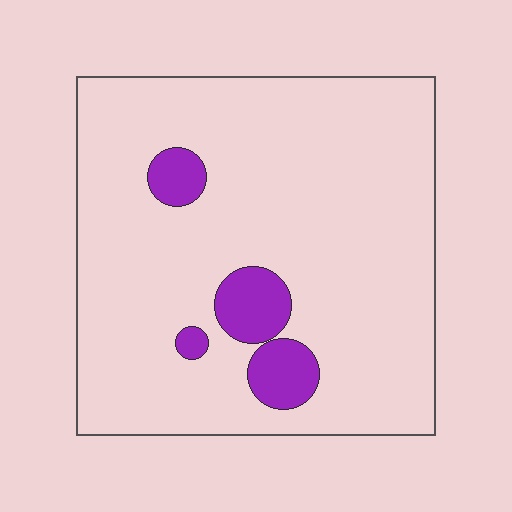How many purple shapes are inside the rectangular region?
4.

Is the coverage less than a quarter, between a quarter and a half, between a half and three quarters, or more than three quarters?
Less than a quarter.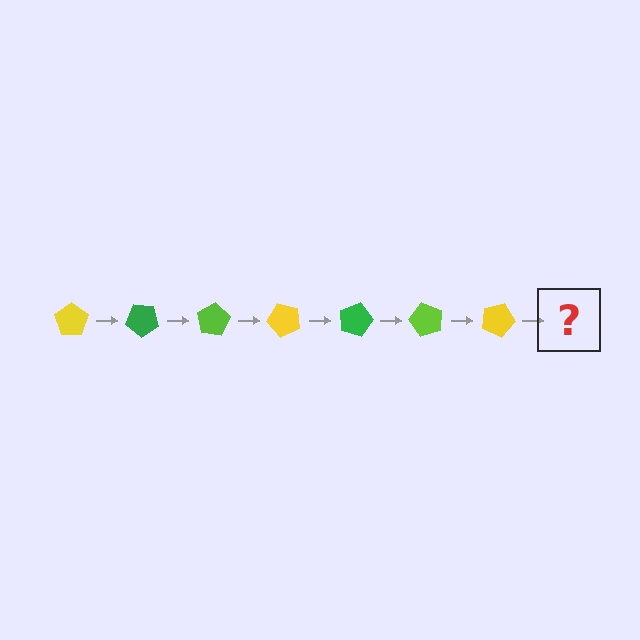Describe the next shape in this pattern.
It should be a green pentagon, rotated 280 degrees from the start.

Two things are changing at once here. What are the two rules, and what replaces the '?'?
The two rules are that it rotates 40 degrees each step and the color cycles through yellow, green, and lime. The '?' should be a green pentagon, rotated 280 degrees from the start.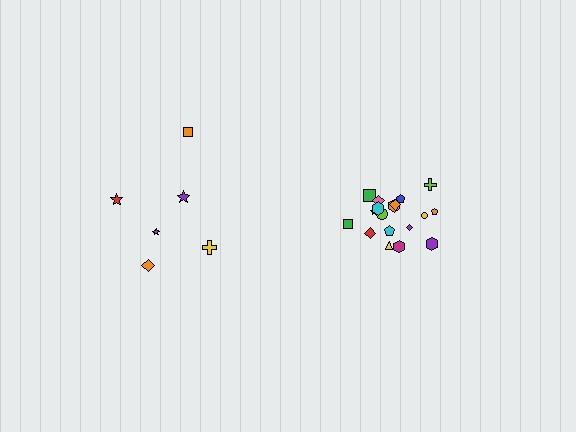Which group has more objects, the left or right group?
The right group.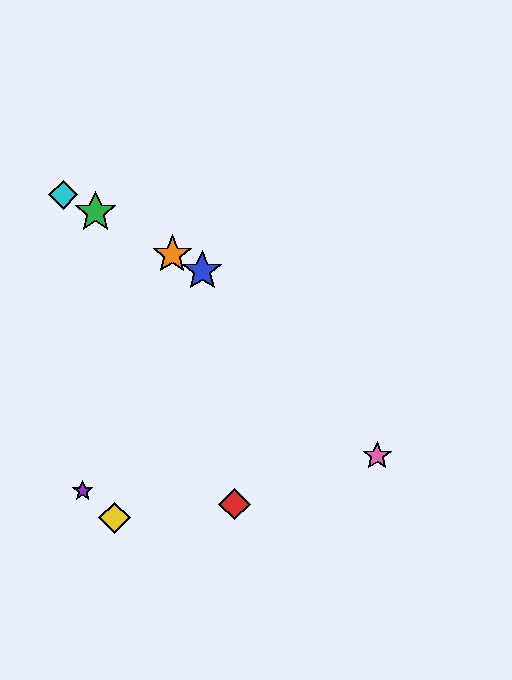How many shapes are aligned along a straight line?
4 shapes (the blue star, the green star, the orange star, the cyan diamond) are aligned along a straight line.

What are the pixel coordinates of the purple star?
The purple star is at (83, 491).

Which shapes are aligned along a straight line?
The blue star, the green star, the orange star, the cyan diamond are aligned along a straight line.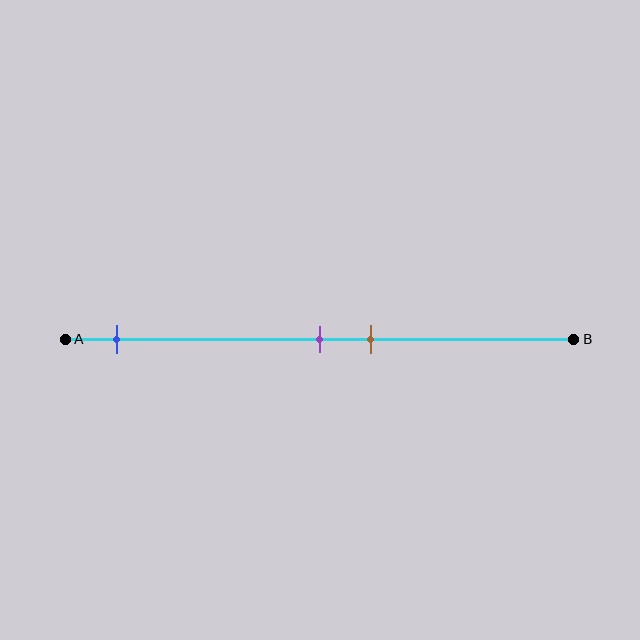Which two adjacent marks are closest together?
The purple and brown marks are the closest adjacent pair.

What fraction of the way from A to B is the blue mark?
The blue mark is approximately 10% (0.1) of the way from A to B.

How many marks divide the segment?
There are 3 marks dividing the segment.